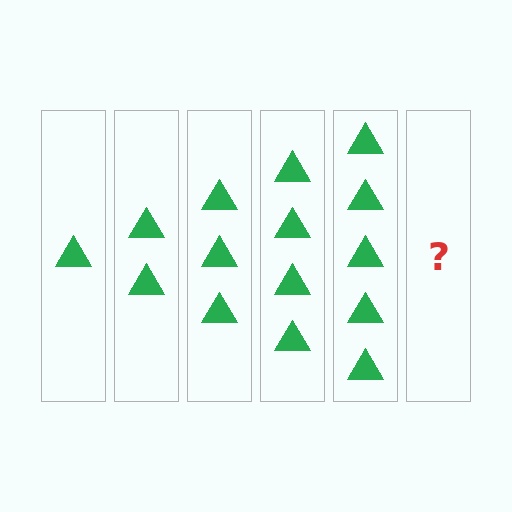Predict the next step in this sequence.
The next step is 6 triangles.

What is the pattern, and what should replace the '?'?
The pattern is that each step adds one more triangle. The '?' should be 6 triangles.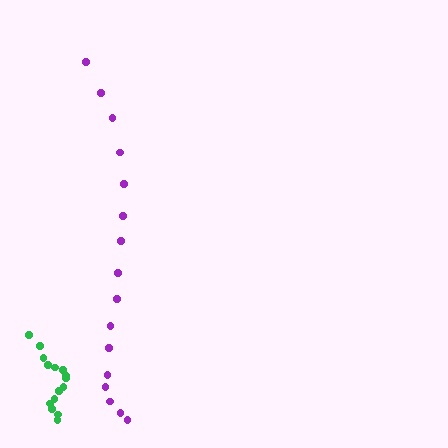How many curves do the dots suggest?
There are 2 distinct paths.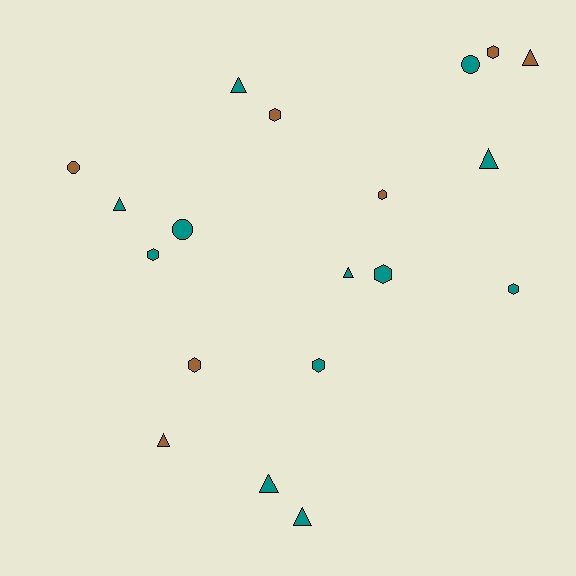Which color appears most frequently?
Teal, with 12 objects.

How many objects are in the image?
There are 19 objects.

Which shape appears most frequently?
Hexagon, with 8 objects.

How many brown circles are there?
There is 1 brown circle.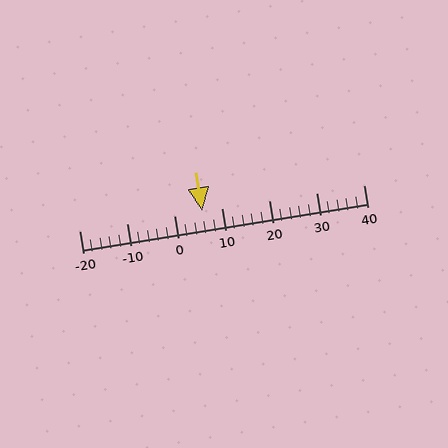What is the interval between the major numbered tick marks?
The major tick marks are spaced 10 units apart.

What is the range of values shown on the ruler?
The ruler shows values from -20 to 40.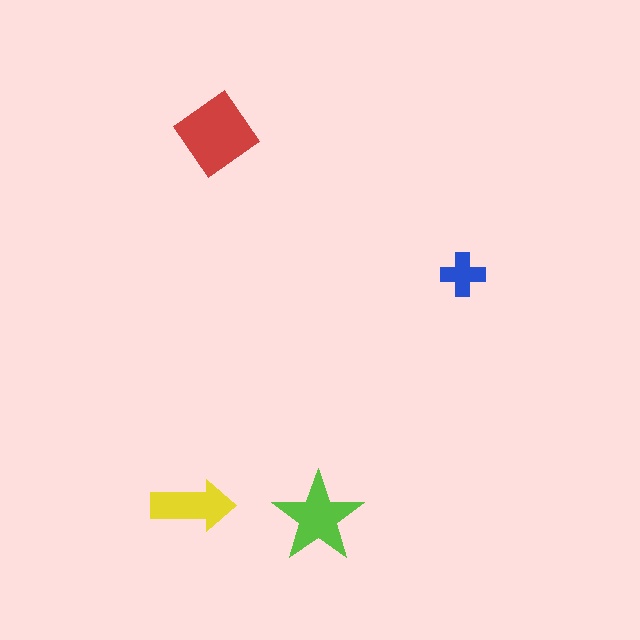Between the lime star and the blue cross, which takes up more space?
The lime star.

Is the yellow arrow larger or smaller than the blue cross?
Larger.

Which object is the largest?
The red diamond.